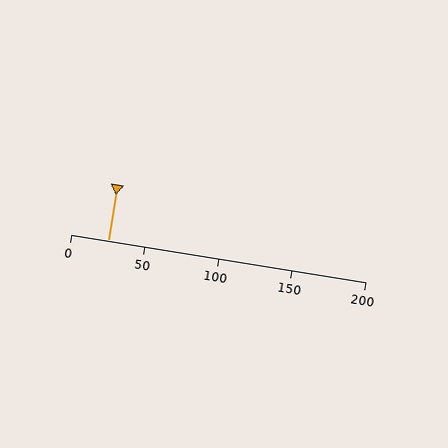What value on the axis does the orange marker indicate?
The marker indicates approximately 25.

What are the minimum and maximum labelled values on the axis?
The axis runs from 0 to 200.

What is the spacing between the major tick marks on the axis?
The major ticks are spaced 50 apart.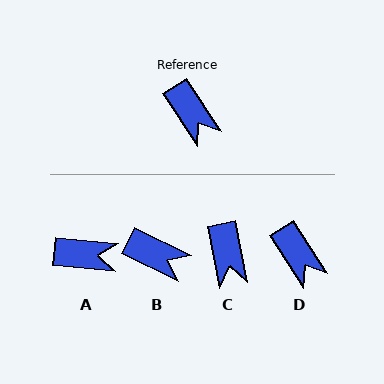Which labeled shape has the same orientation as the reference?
D.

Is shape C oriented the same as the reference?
No, it is off by about 22 degrees.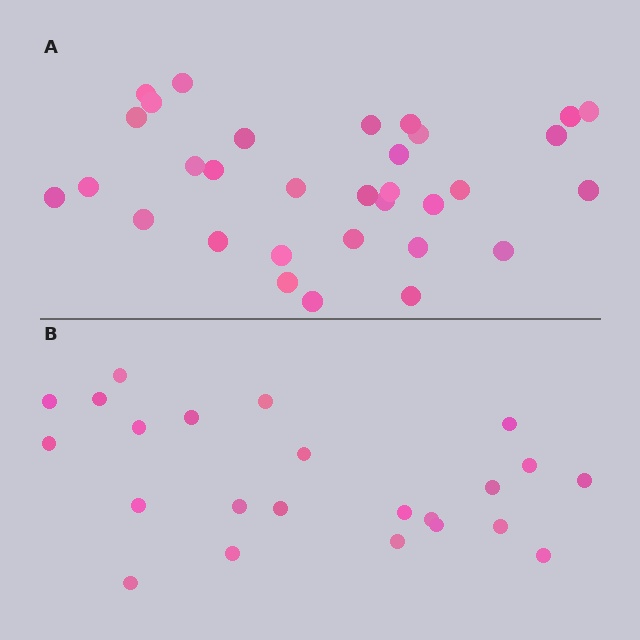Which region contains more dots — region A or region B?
Region A (the top region) has more dots.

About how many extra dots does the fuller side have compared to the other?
Region A has roughly 8 or so more dots than region B.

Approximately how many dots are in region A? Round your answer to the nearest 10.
About 30 dots. (The exact count is 32, which rounds to 30.)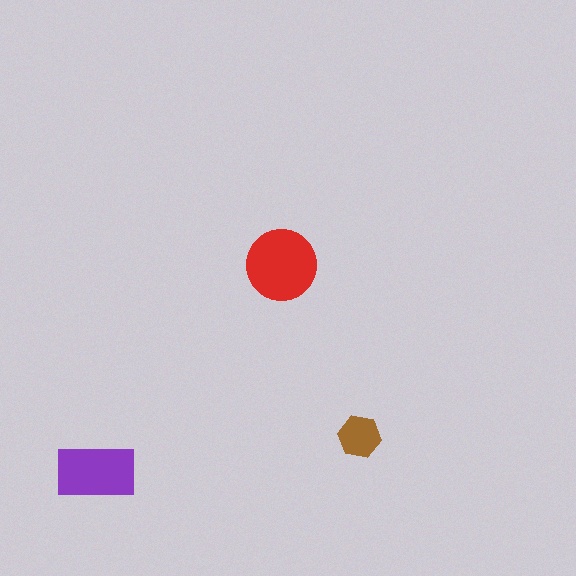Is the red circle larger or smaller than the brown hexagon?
Larger.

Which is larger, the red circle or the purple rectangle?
The red circle.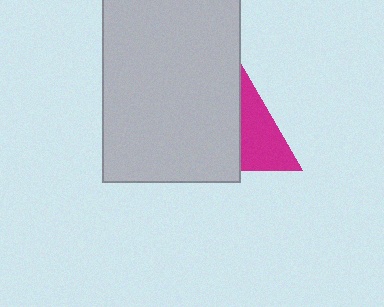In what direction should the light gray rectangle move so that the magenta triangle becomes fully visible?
The light gray rectangle should move left. That is the shortest direction to clear the overlap and leave the magenta triangle fully visible.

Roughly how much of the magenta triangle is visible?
About half of it is visible (roughly 47%).